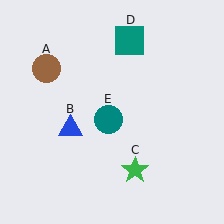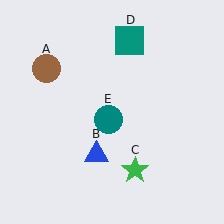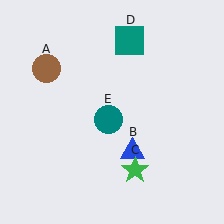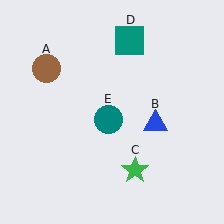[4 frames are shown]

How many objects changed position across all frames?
1 object changed position: blue triangle (object B).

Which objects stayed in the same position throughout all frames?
Brown circle (object A) and green star (object C) and teal square (object D) and teal circle (object E) remained stationary.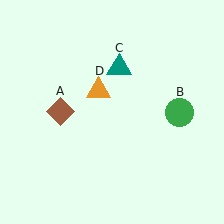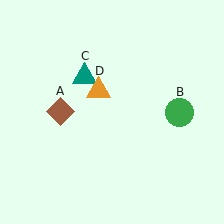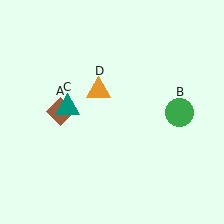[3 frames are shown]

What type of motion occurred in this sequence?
The teal triangle (object C) rotated counterclockwise around the center of the scene.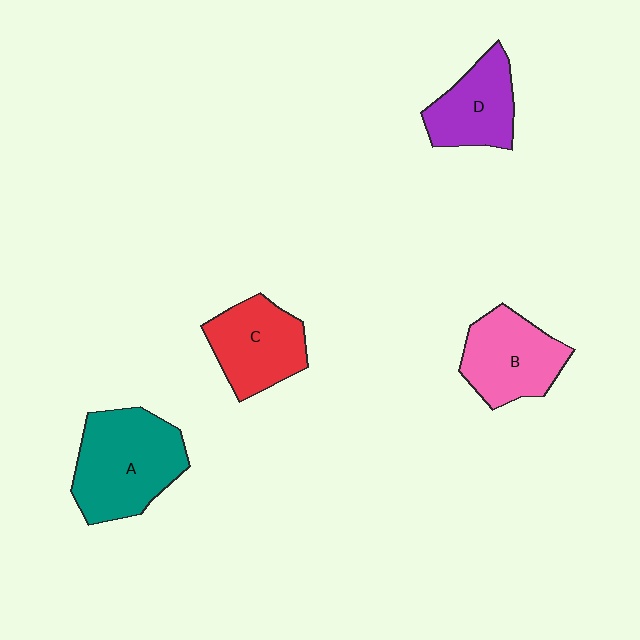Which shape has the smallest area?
Shape D (purple).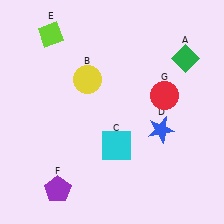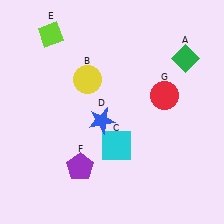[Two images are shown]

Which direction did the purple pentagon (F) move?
The purple pentagon (F) moved up.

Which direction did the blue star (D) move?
The blue star (D) moved left.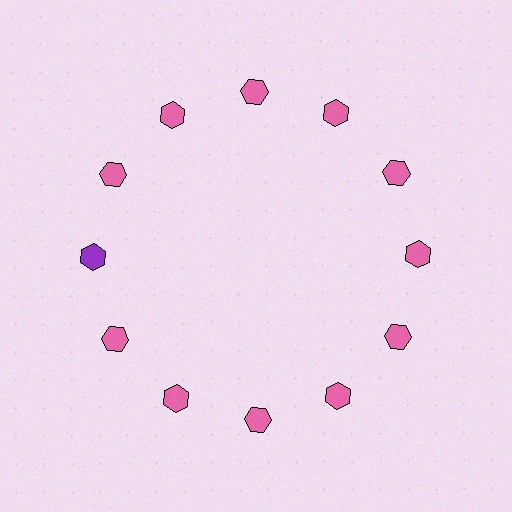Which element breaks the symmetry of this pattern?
The purple hexagon at roughly the 9 o'clock position breaks the symmetry. All other shapes are pink hexagons.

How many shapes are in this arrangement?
There are 12 shapes arranged in a ring pattern.